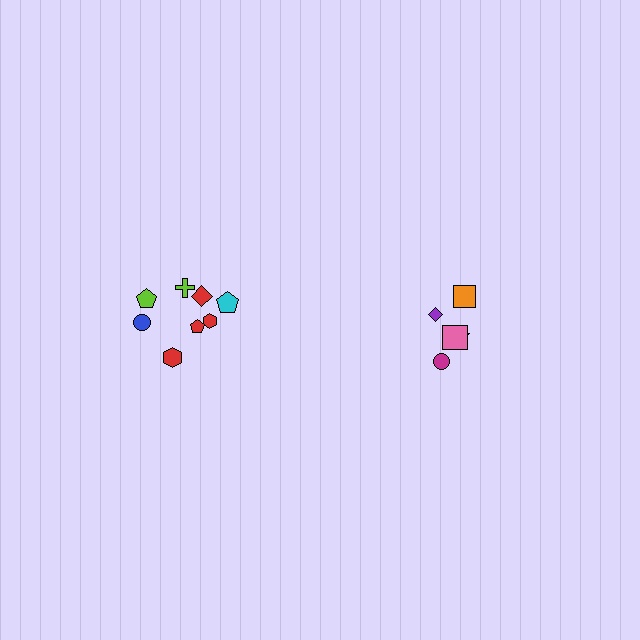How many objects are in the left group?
There are 8 objects.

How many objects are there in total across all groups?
There are 13 objects.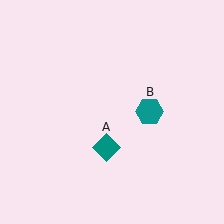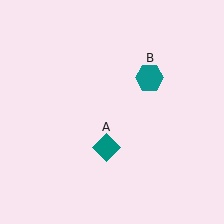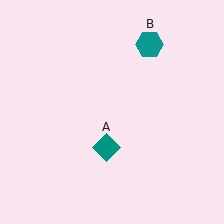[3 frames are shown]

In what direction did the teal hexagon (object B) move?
The teal hexagon (object B) moved up.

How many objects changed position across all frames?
1 object changed position: teal hexagon (object B).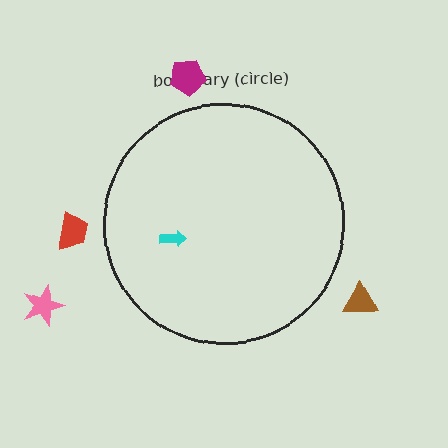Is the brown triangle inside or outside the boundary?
Outside.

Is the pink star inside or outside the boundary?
Outside.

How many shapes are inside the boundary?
1 inside, 4 outside.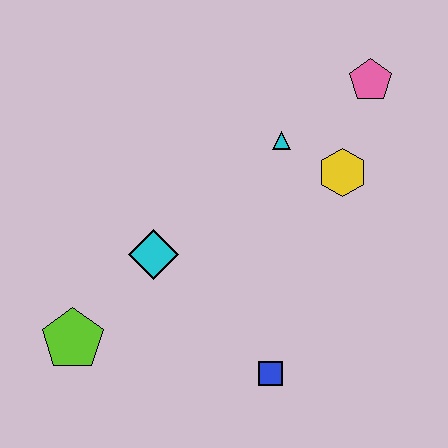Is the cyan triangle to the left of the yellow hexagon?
Yes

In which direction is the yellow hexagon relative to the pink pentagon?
The yellow hexagon is below the pink pentagon.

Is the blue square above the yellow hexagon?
No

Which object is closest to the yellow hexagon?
The cyan triangle is closest to the yellow hexagon.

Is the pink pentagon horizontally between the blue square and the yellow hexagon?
No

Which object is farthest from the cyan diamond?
The pink pentagon is farthest from the cyan diamond.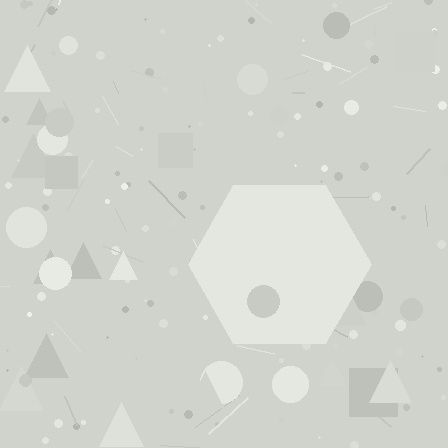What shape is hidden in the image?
A hexagon is hidden in the image.